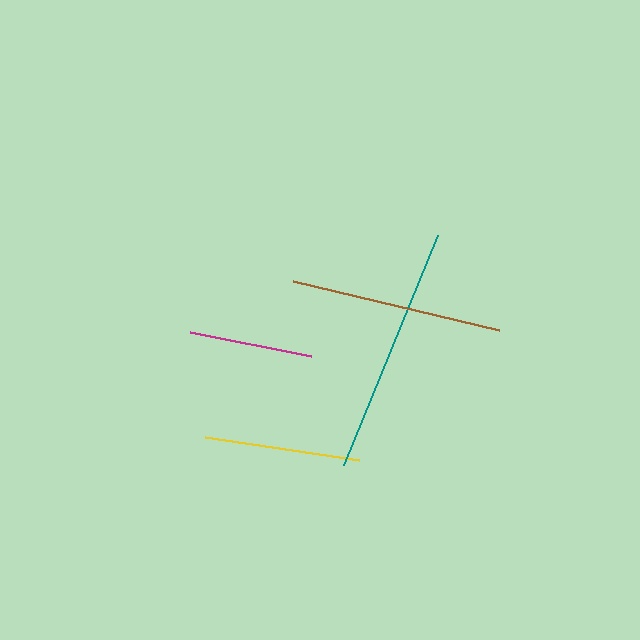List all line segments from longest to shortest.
From longest to shortest: teal, brown, yellow, magenta.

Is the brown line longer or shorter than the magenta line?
The brown line is longer than the magenta line.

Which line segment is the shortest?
The magenta line is the shortest at approximately 123 pixels.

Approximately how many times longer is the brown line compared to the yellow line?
The brown line is approximately 1.4 times the length of the yellow line.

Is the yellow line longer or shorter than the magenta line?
The yellow line is longer than the magenta line.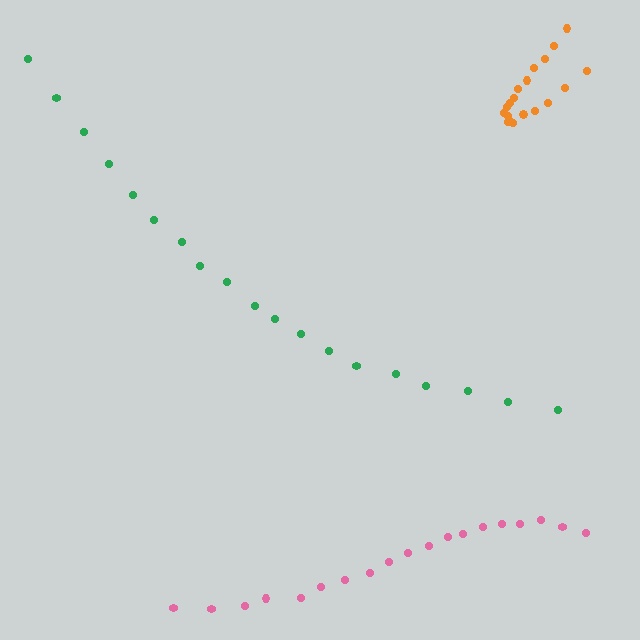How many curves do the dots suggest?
There are 3 distinct paths.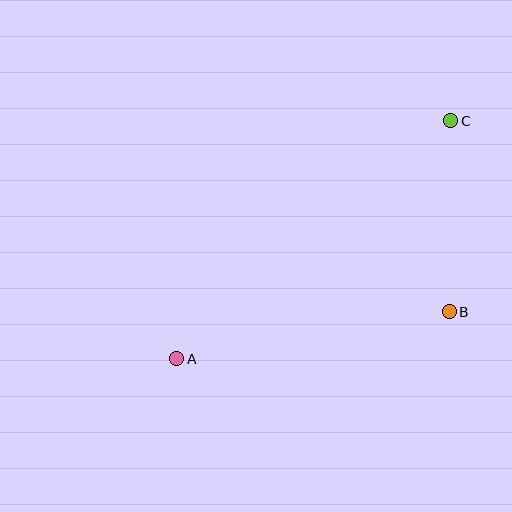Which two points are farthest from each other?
Points A and C are farthest from each other.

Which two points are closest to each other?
Points B and C are closest to each other.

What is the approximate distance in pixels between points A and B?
The distance between A and B is approximately 277 pixels.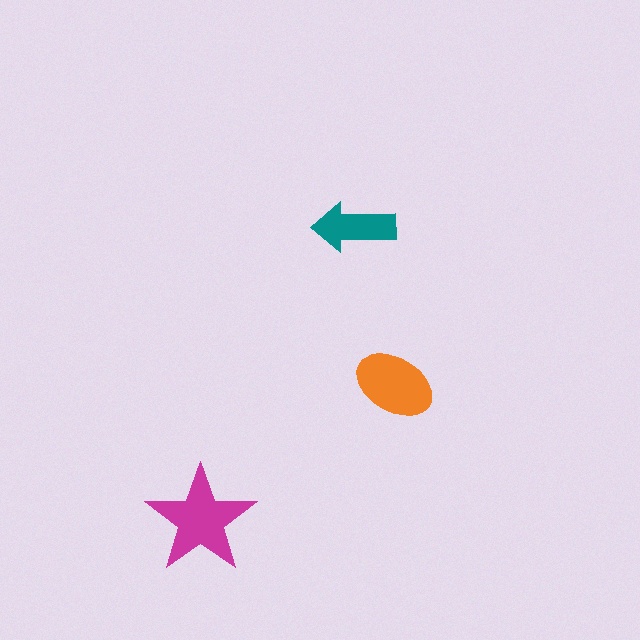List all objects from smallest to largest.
The teal arrow, the orange ellipse, the magenta star.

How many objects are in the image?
There are 3 objects in the image.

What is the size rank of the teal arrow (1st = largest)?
3rd.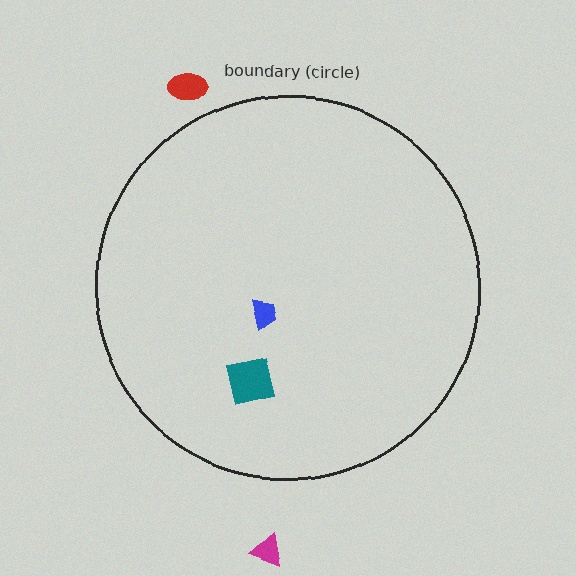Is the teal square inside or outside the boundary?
Inside.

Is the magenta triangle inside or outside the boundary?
Outside.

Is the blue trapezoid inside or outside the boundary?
Inside.